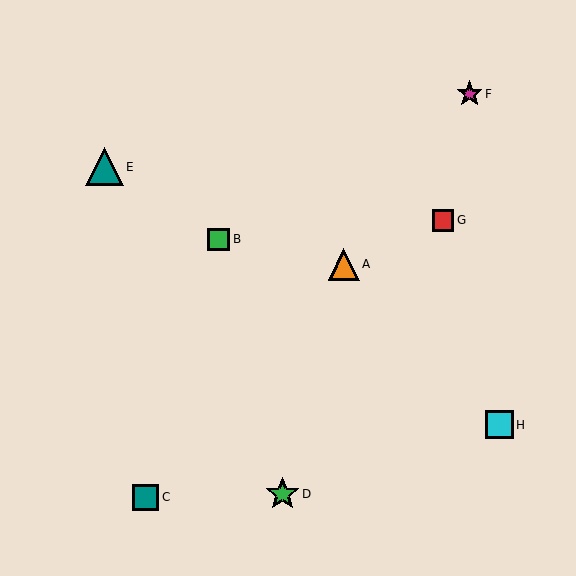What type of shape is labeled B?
Shape B is a green square.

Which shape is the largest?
The teal triangle (labeled E) is the largest.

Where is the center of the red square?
The center of the red square is at (443, 220).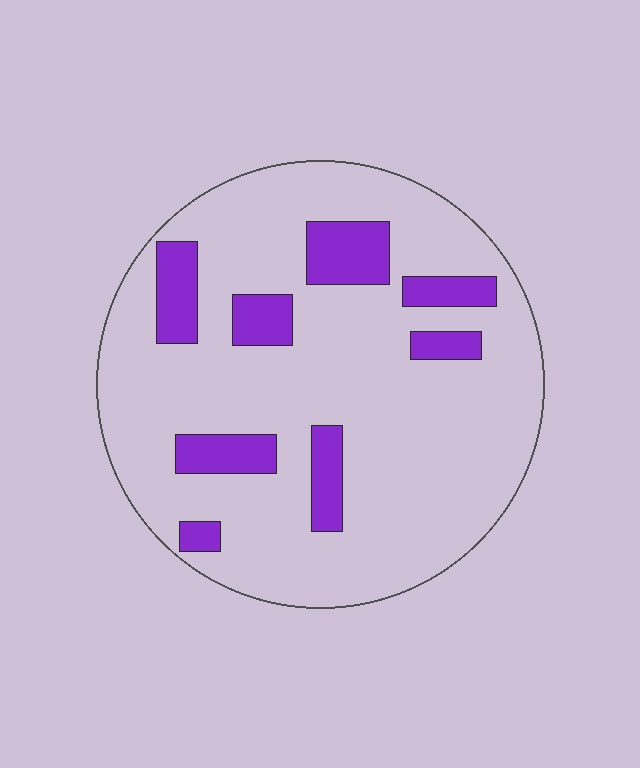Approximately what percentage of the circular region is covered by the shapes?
Approximately 15%.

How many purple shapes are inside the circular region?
8.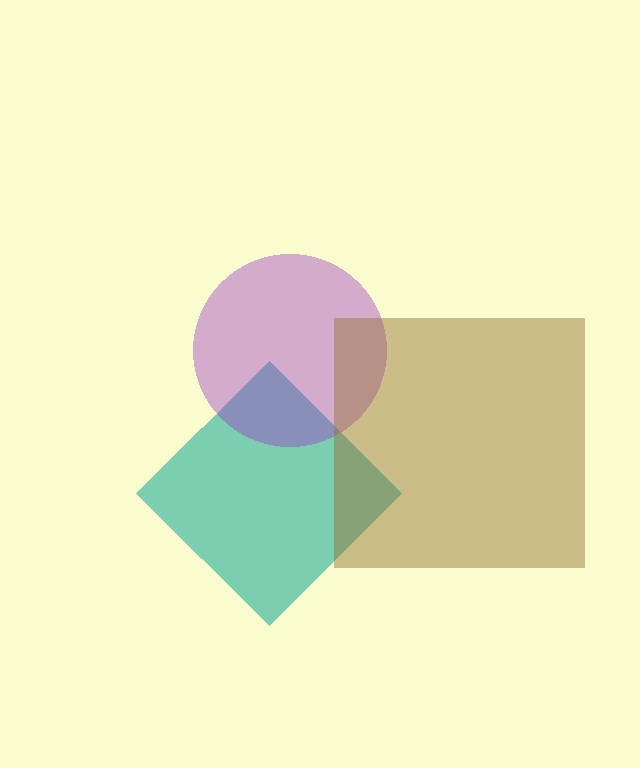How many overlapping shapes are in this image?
There are 3 overlapping shapes in the image.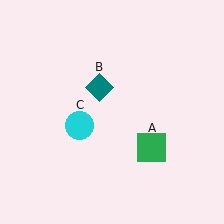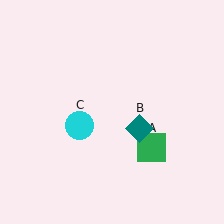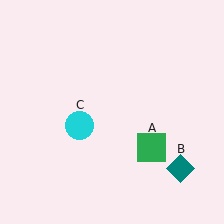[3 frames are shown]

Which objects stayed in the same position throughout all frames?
Green square (object A) and cyan circle (object C) remained stationary.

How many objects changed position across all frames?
1 object changed position: teal diamond (object B).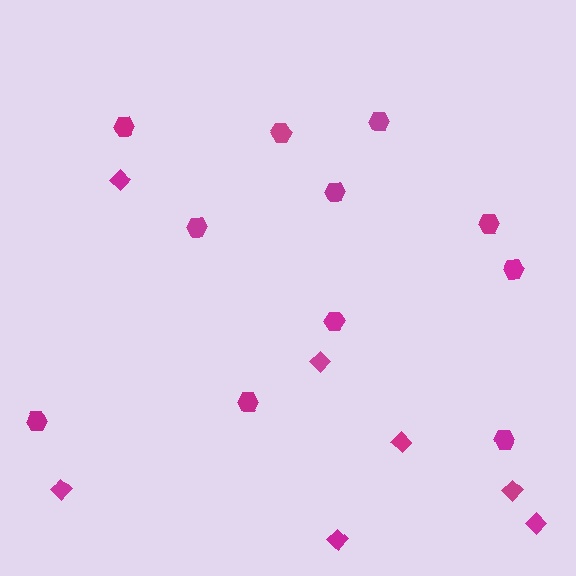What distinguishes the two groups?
There are 2 groups: one group of diamonds (7) and one group of hexagons (11).